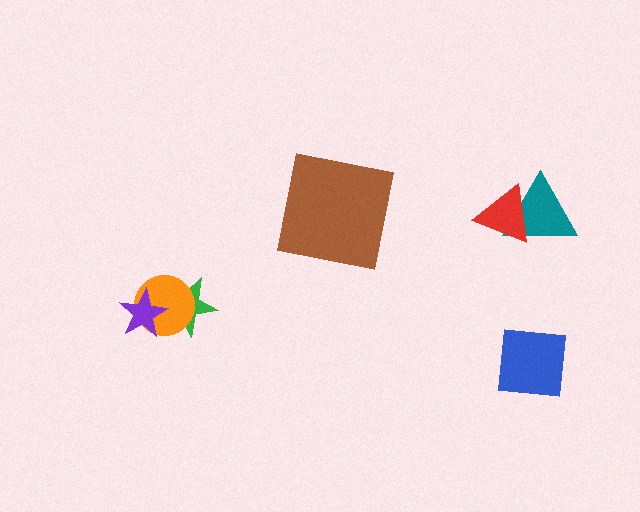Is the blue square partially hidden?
No, no other shape covers it.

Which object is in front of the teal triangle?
The red triangle is in front of the teal triangle.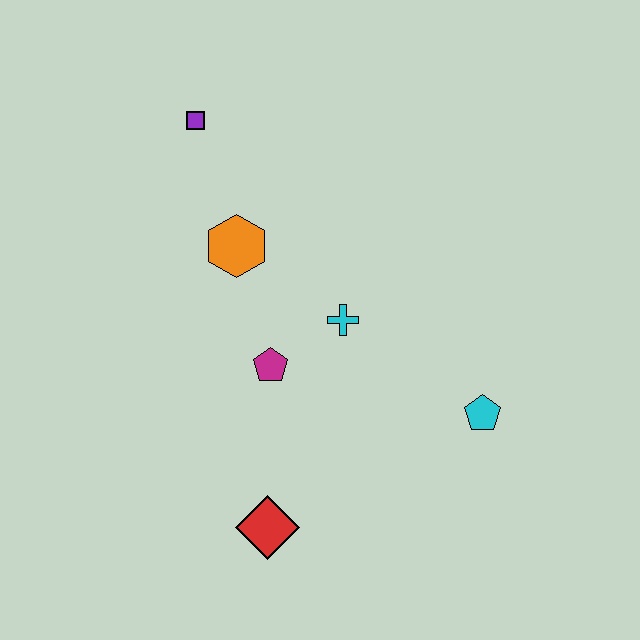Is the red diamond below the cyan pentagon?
Yes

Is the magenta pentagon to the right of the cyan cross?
No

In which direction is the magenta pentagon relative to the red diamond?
The magenta pentagon is above the red diamond.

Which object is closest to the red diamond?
The magenta pentagon is closest to the red diamond.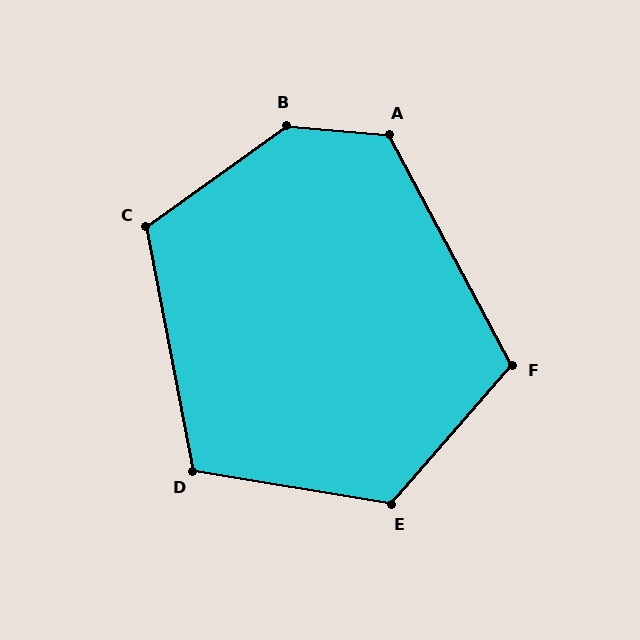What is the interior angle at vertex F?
Approximately 111 degrees (obtuse).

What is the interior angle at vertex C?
Approximately 115 degrees (obtuse).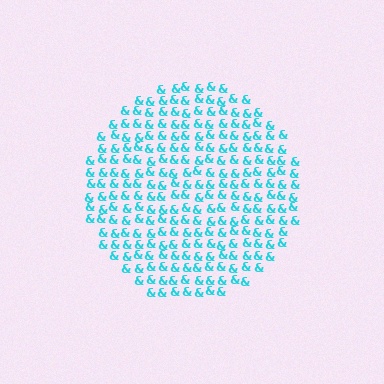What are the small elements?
The small elements are ampersands.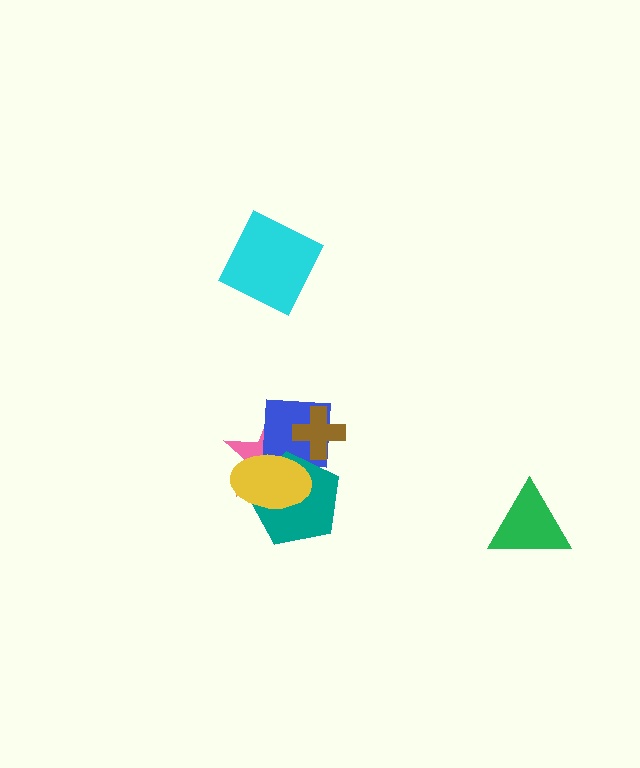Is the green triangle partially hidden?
No, no other shape covers it.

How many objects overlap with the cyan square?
0 objects overlap with the cyan square.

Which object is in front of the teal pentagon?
The yellow ellipse is in front of the teal pentagon.